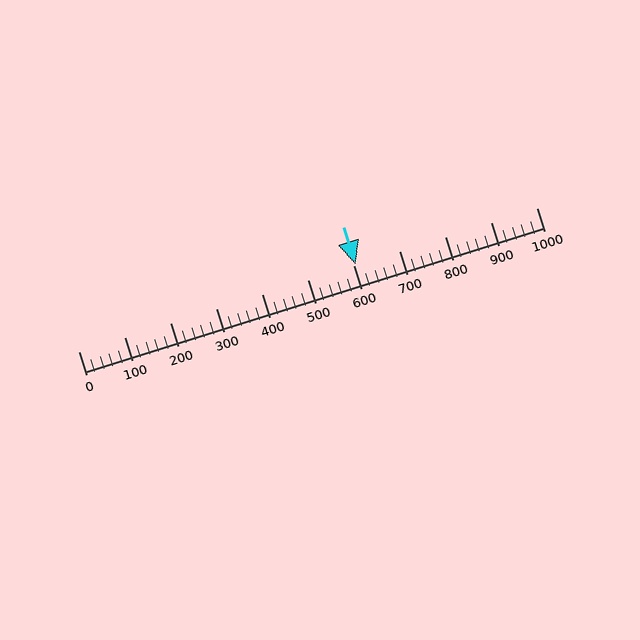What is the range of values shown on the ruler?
The ruler shows values from 0 to 1000.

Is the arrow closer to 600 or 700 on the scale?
The arrow is closer to 600.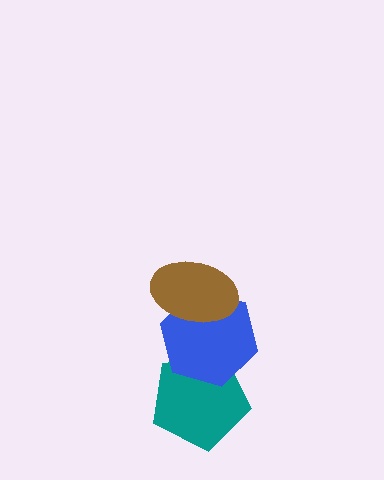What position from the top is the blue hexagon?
The blue hexagon is 2nd from the top.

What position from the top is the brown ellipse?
The brown ellipse is 1st from the top.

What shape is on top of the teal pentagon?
The blue hexagon is on top of the teal pentagon.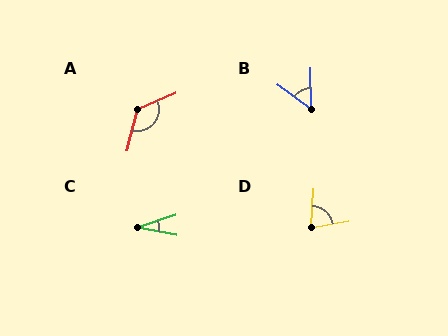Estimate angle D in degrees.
Approximately 76 degrees.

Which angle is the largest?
A, at approximately 128 degrees.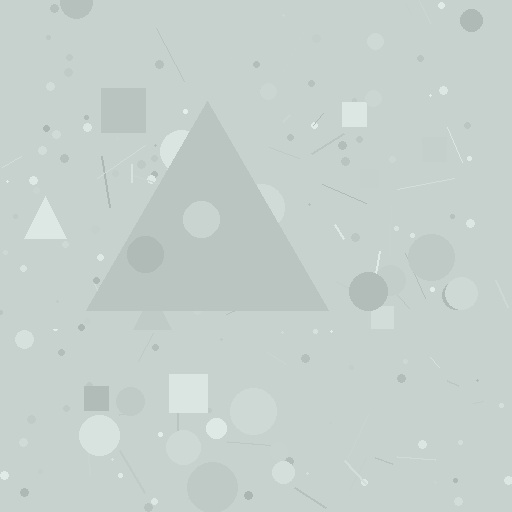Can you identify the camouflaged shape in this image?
The camouflaged shape is a triangle.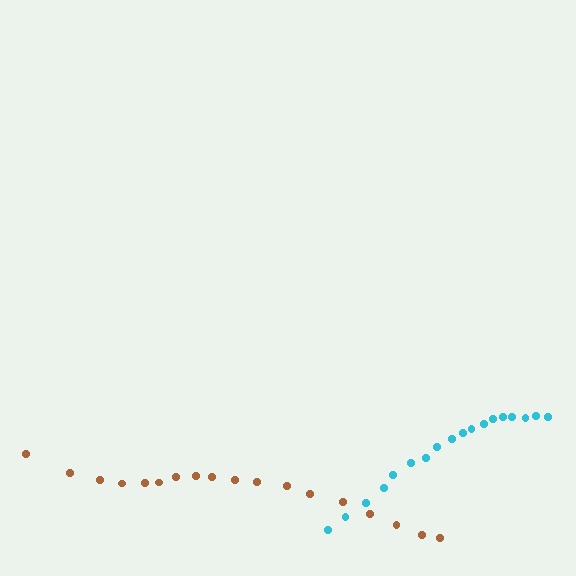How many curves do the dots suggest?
There are 2 distinct paths.